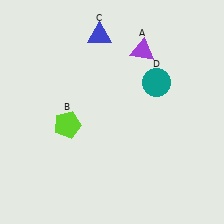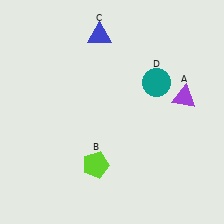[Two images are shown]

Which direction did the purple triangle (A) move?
The purple triangle (A) moved down.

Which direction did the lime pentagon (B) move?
The lime pentagon (B) moved down.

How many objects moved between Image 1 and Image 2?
2 objects moved between the two images.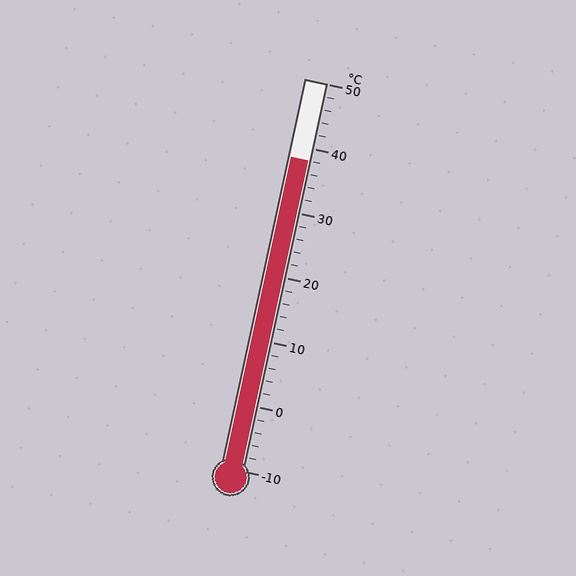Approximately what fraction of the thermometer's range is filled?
The thermometer is filled to approximately 80% of its range.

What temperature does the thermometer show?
The thermometer shows approximately 38°C.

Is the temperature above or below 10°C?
The temperature is above 10°C.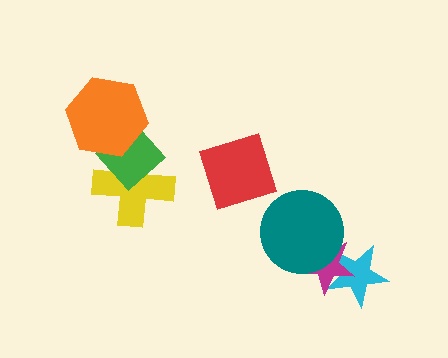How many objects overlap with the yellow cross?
2 objects overlap with the yellow cross.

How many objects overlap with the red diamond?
0 objects overlap with the red diamond.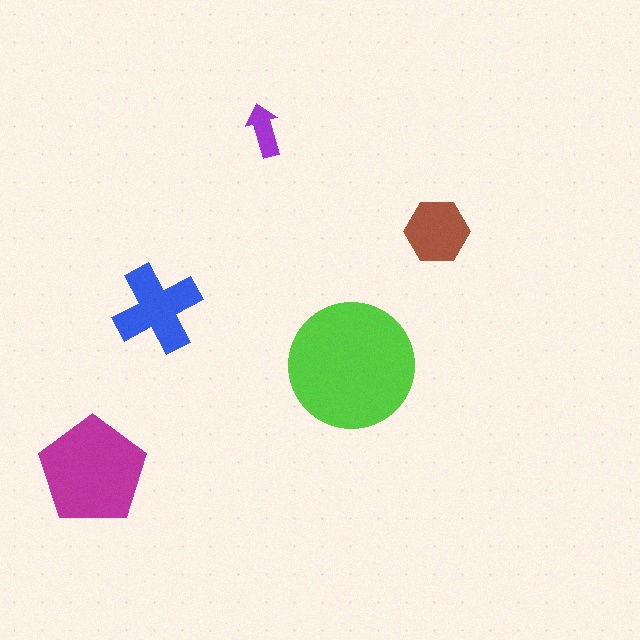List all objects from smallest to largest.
The purple arrow, the brown hexagon, the blue cross, the magenta pentagon, the lime circle.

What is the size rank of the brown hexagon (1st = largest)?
4th.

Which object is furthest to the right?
The brown hexagon is rightmost.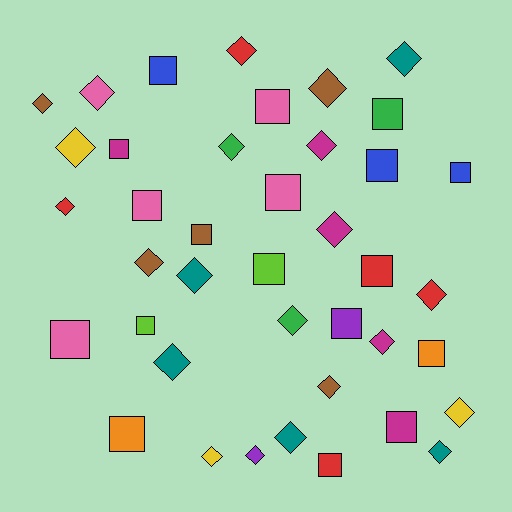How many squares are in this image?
There are 18 squares.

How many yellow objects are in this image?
There are 3 yellow objects.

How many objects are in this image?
There are 40 objects.